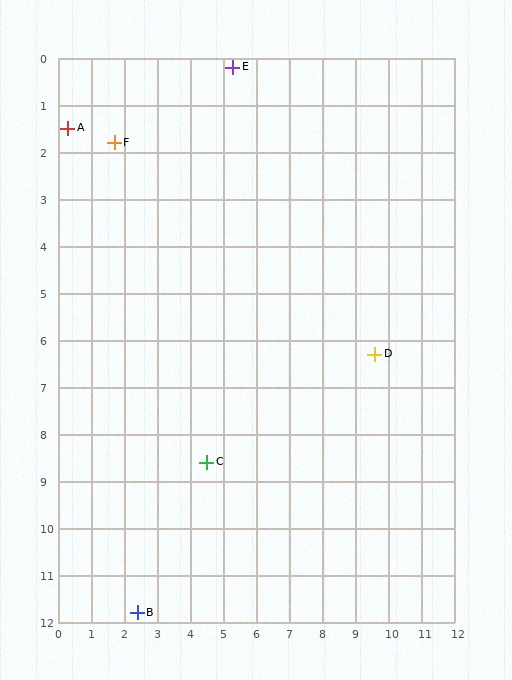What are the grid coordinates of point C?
Point C is at approximately (4.5, 8.6).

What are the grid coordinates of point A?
Point A is at approximately (0.3, 1.5).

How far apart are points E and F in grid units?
Points E and F are about 3.9 grid units apart.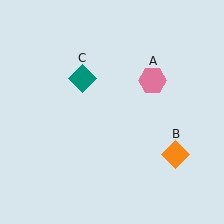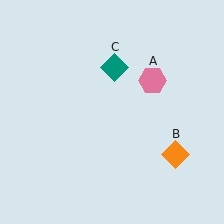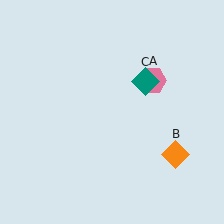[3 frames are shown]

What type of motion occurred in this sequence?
The teal diamond (object C) rotated clockwise around the center of the scene.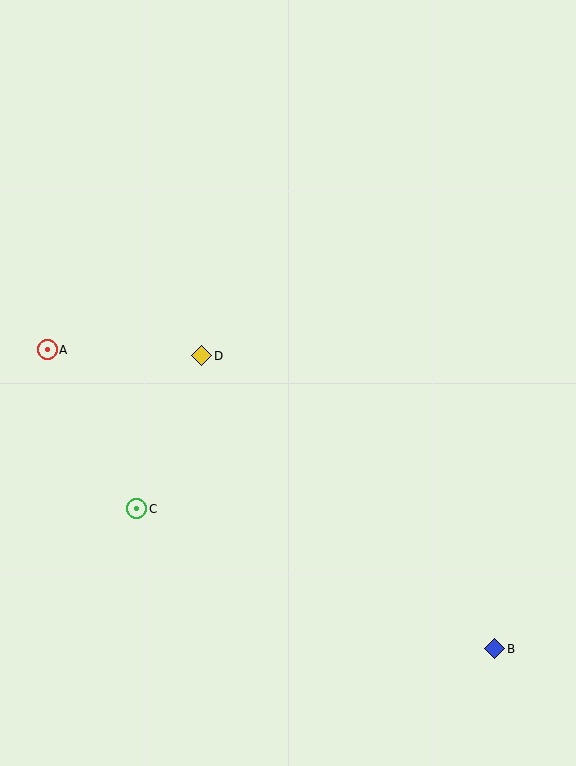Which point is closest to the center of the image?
Point D at (202, 356) is closest to the center.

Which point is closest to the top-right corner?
Point D is closest to the top-right corner.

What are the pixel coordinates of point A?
Point A is at (47, 350).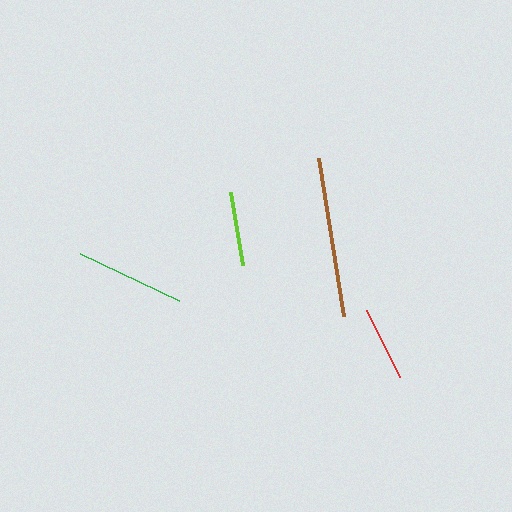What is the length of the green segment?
The green segment is approximately 109 pixels long.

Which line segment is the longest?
The brown line is the longest at approximately 161 pixels.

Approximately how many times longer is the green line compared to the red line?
The green line is approximately 1.5 times the length of the red line.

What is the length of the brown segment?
The brown segment is approximately 161 pixels long.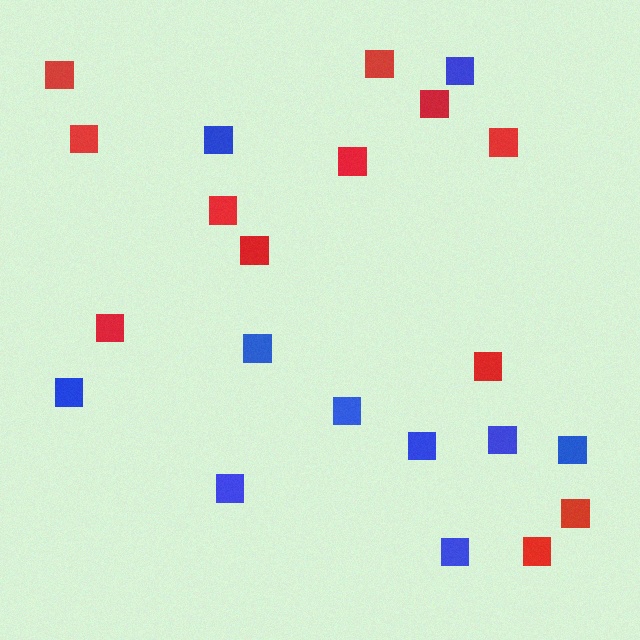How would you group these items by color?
There are 2 groups: one group of blue squares (10) and one group of red squares (12).